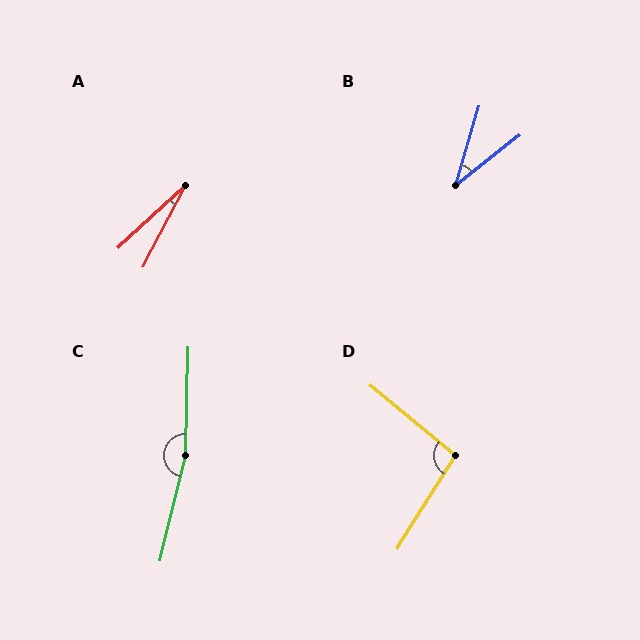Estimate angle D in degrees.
Approximately 98 degrees.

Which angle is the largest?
C, at approximately 167 degrees.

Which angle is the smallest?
A, at approximately 20 degrees.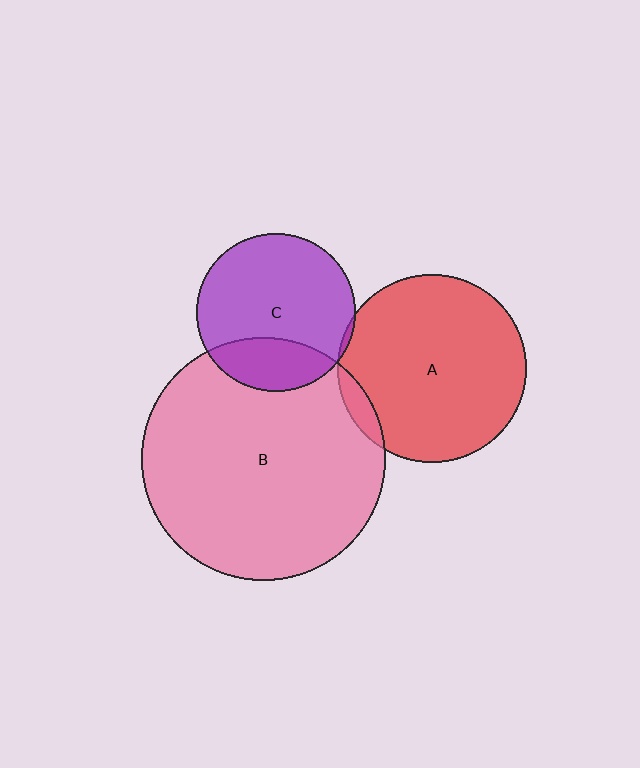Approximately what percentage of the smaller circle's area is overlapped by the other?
Approximately 5%.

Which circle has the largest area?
Circle B (pink).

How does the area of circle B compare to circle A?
Approximately 1.7 times.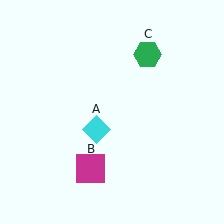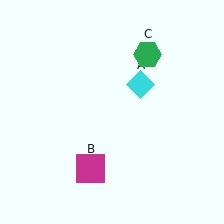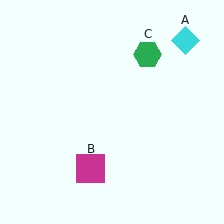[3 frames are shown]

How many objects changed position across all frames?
1 object changed position: cyan diamond (object A).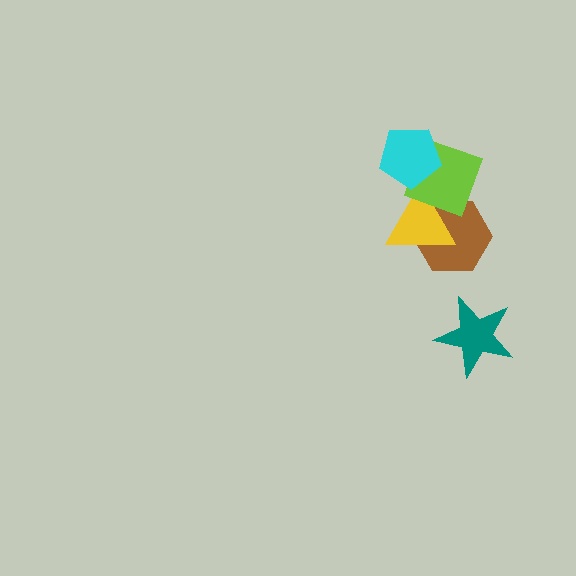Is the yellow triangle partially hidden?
Yes, it is partially covered by another shape.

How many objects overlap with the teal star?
0 objects overlap with the teal star.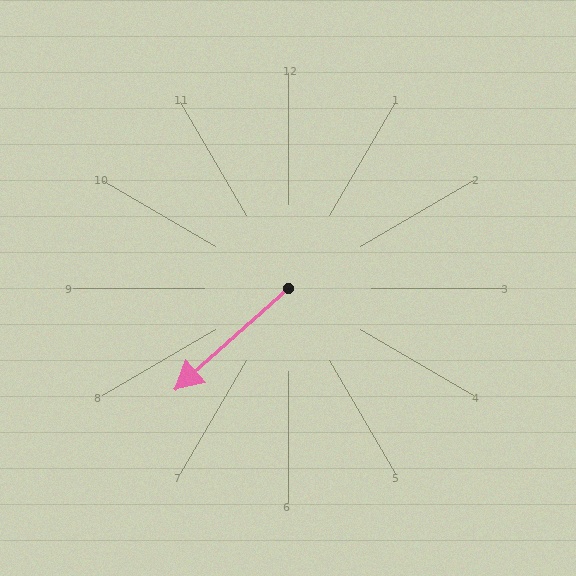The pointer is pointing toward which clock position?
Roughly 8 o'clock.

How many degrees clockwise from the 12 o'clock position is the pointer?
Approximately 228 degrees.